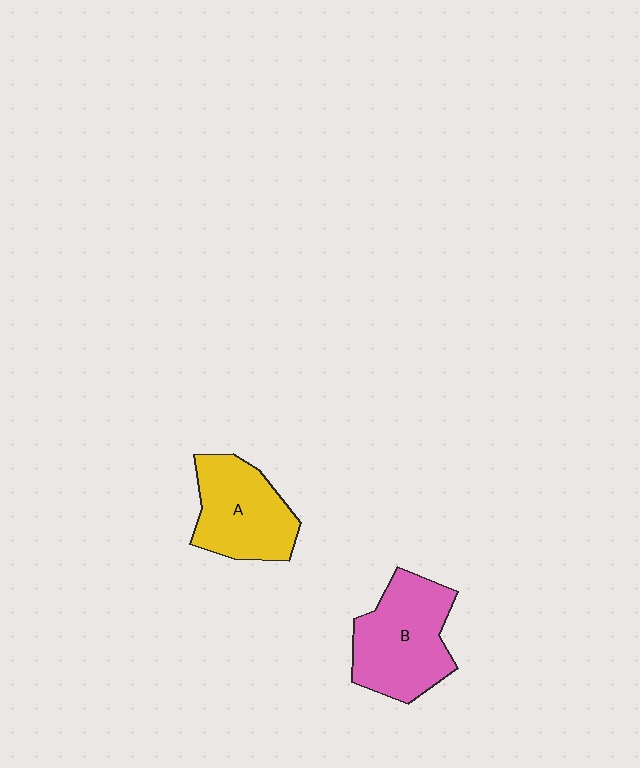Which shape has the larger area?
Shape B (pink).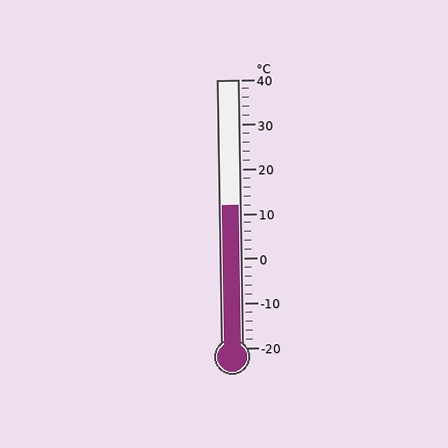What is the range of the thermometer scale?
The thermometer scale ranges from -20°C to 40°C.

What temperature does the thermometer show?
The thermometer shows approximately 12°C.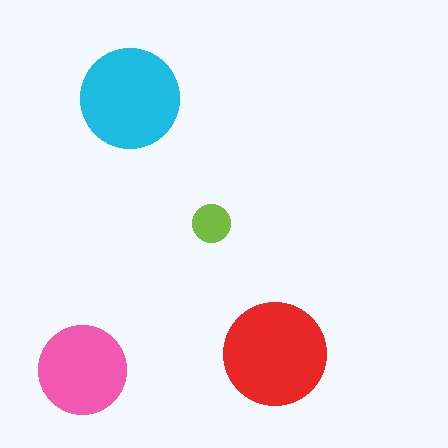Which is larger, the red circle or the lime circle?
The red one.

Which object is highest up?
The cyan circle is topmost.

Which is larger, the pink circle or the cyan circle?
The cyan one.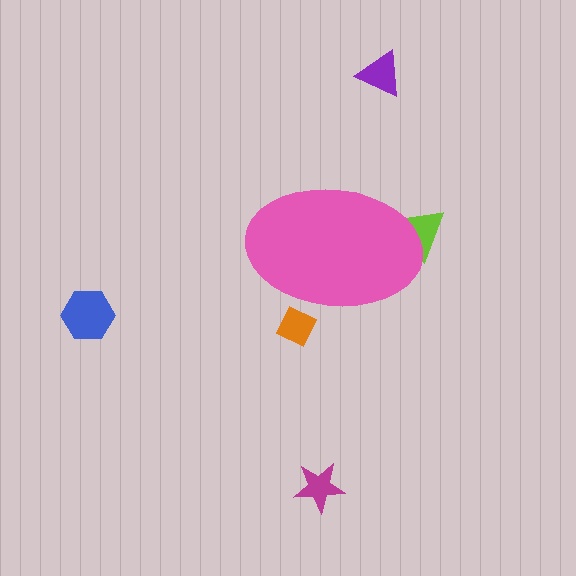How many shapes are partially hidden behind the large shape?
2 shapes are partially hidden.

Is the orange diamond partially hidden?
Yes, the orange diamond is partially hidden behind the pink ellipse.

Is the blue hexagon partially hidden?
No, the blue hexagon is fully visible.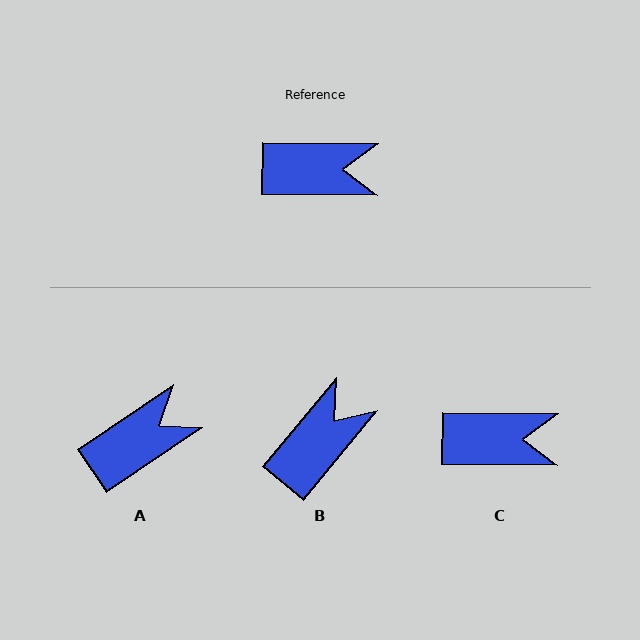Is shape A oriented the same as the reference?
No, it is off by about 35 degrees.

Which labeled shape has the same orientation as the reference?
C.